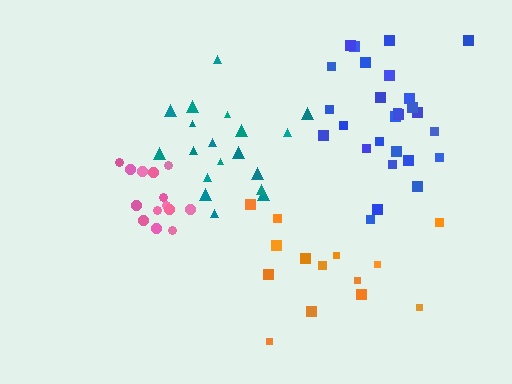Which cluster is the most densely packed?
Pink.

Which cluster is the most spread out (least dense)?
Orange.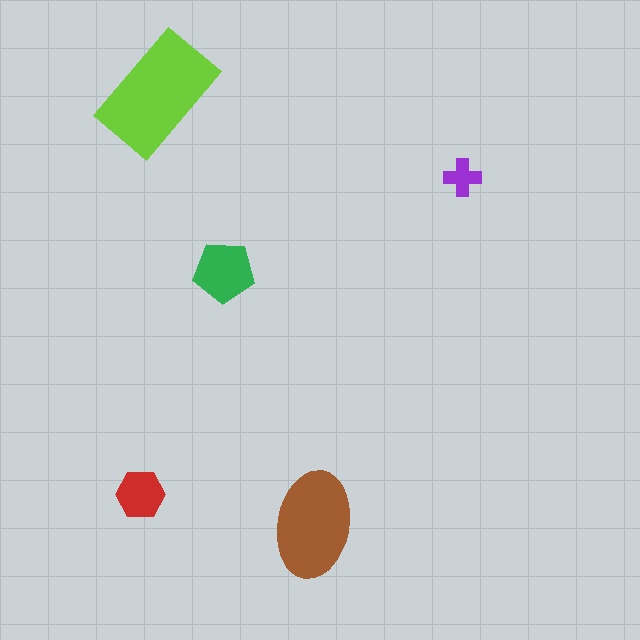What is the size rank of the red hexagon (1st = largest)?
4th.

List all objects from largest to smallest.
The lime rectangle, the brown ellipse, the green pentagon, the red hexagon, the purple cross.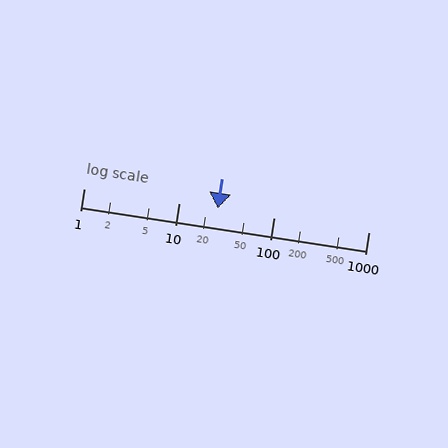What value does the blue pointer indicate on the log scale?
The pointer indicates approximately 26.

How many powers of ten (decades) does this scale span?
The scale spans 3 decades, from 1 to 1000.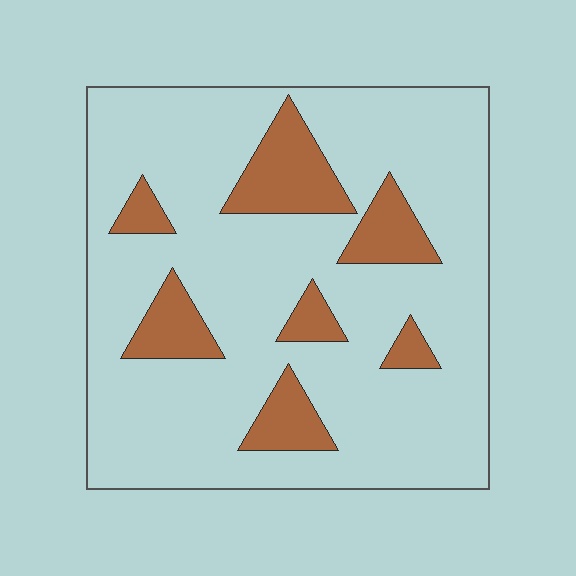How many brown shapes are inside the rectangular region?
7.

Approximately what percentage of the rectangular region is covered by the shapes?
Approximately 20%.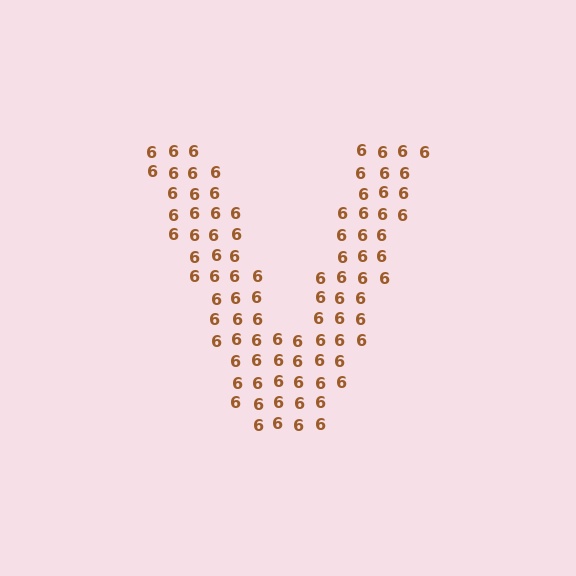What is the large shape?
The large shape is the letter V.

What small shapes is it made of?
It is made of small digit 6's.